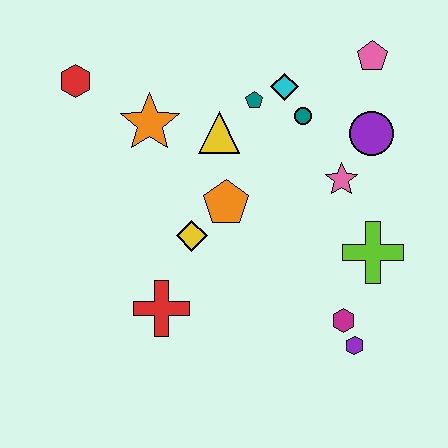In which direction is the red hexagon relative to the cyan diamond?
The red hexagon is to the left of the cyan diamond.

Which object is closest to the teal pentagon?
The cyan diamond is closest to the teal pentagon.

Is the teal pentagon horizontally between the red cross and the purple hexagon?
Yes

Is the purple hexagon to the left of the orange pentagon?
No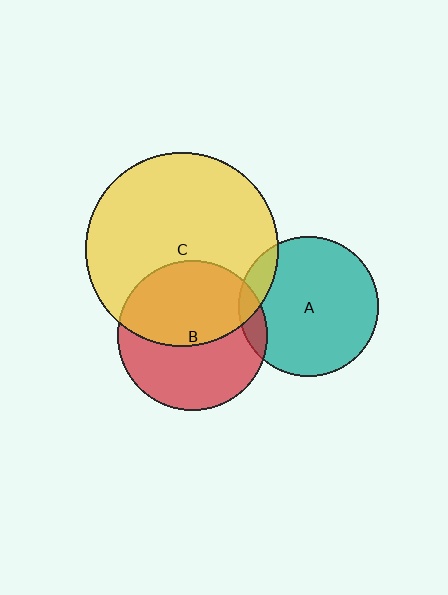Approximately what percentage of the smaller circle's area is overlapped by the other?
Approximately 10%.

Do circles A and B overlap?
Yes.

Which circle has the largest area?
Circle C (yellow).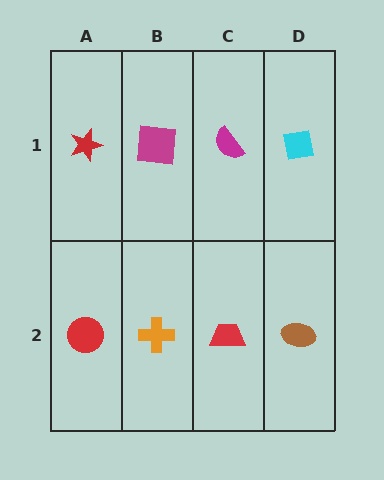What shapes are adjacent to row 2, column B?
A magenta square (row 1, column B), a red circle (row 2, column A), a red trapezoid (row 2, column C).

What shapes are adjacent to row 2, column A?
A red star (row 1, column A), an orange cross (row 2, column B).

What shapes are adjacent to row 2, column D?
A cyan square (row 1, column D), a red trapezoid (row 2, column C).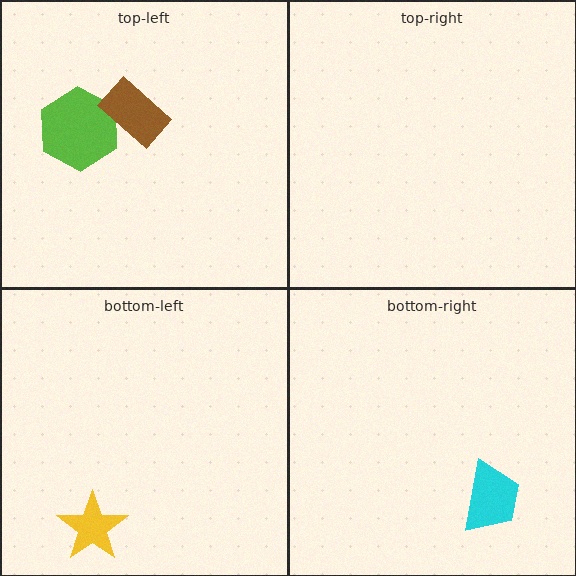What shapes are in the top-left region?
The lime hexagon, the brown rectangle.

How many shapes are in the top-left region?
2.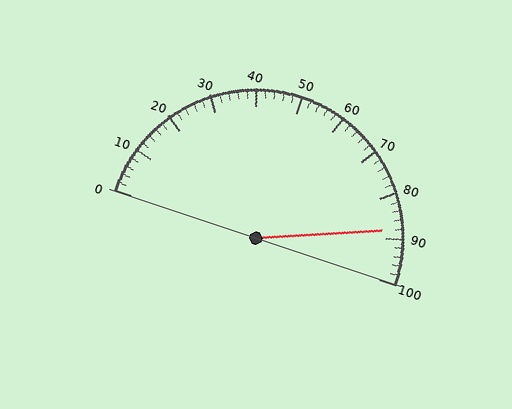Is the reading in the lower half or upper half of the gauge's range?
The reading is in the upper half of the range (0 to 100).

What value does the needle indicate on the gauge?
The needle indicates approximately 88.